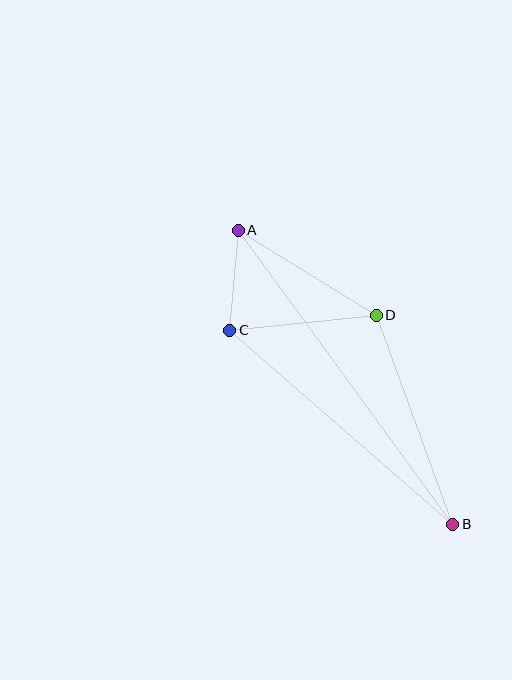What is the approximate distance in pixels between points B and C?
The distance between B and C is approximately 296 pixels.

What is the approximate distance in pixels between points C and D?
The distance between C and D is approximately 147 pixels.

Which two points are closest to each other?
Points A and C are closest to each other.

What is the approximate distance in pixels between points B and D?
The distance between B and D is approximately 223 pixels.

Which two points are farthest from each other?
Points A and B are farthest from each other.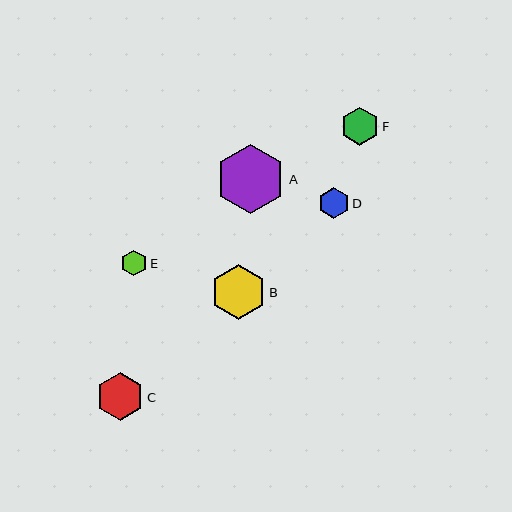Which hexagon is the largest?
Hexagon A is the largest with a size of approximately 69 pixels.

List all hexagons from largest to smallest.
From largest to smallest: A, B, C, F, D, E.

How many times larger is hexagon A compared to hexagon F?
Hexagon A is approximately 1.8 times the size of hexagon F.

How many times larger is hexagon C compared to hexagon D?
Hexagon C is approximately 1.5 times the size of hexagon D.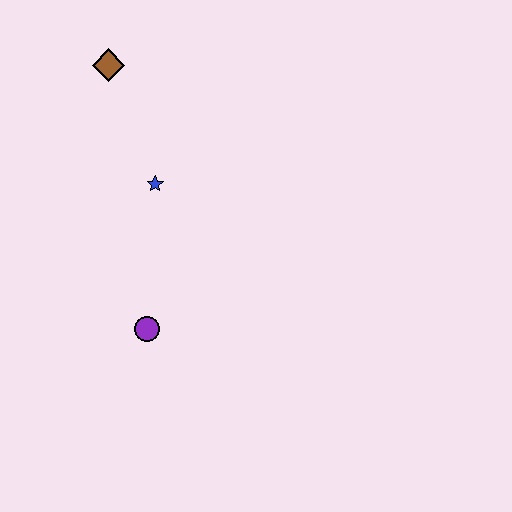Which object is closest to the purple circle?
The blue star is closest to the purple circle.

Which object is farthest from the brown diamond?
The purple circle is farthest from the brown diamond.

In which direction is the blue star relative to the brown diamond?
The blue star is below the brown diamond.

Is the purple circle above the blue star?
No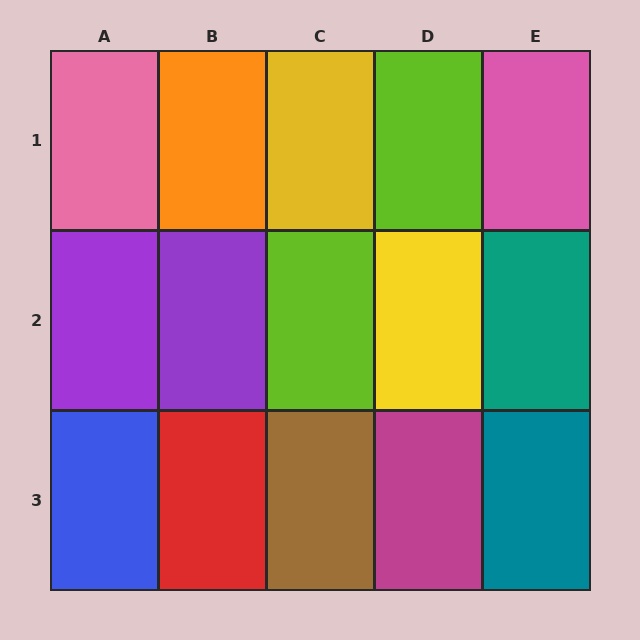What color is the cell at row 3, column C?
Brown.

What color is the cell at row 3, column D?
Magenta.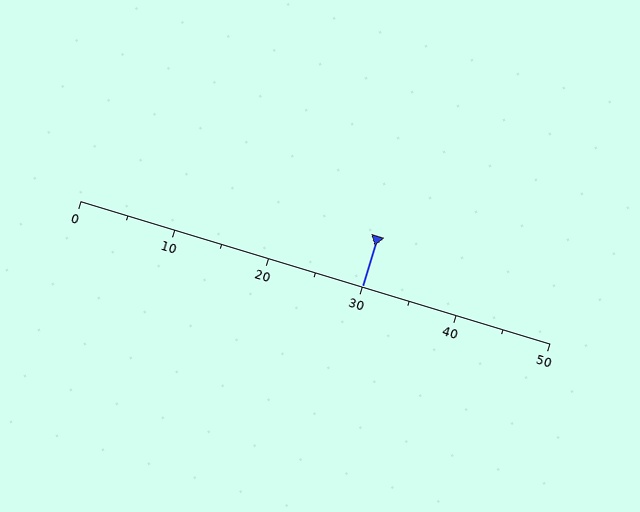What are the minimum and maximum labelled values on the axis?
The axis runs from 0 to 50.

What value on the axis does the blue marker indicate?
The marker indicates approximately 30.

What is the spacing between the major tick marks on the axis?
The major ticks are spaced 10 apart.